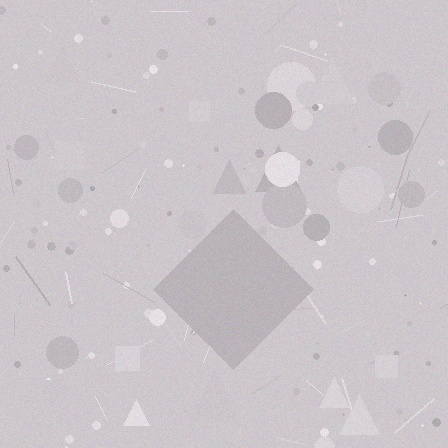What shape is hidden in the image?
A diamond is hidden in the image.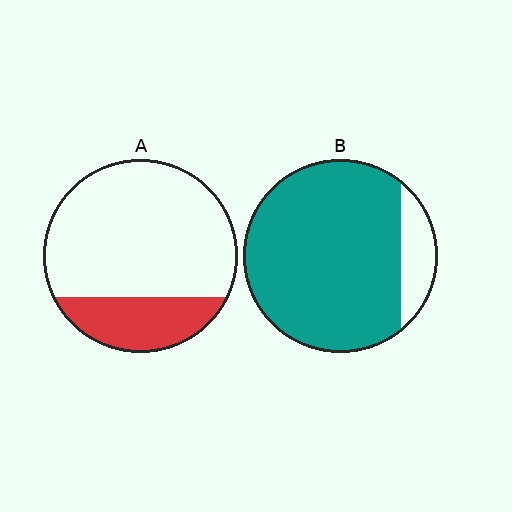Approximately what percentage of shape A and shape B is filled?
A is approximately 25% and B is approximately 85%.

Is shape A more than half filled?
No.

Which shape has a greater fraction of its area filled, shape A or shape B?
Shape B.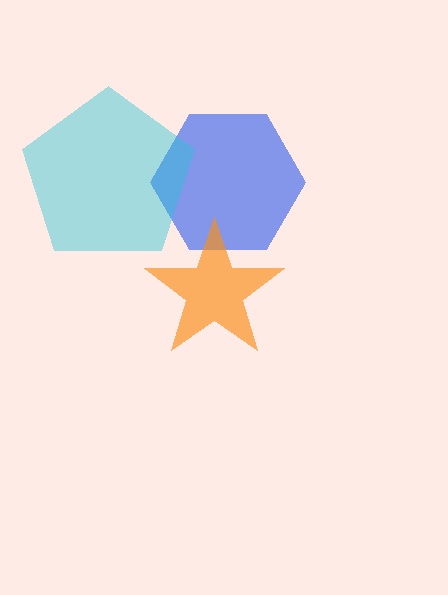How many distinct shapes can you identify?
There are 3 distinct shapes: a blue hexagon, a cyan pentagon, an orange star.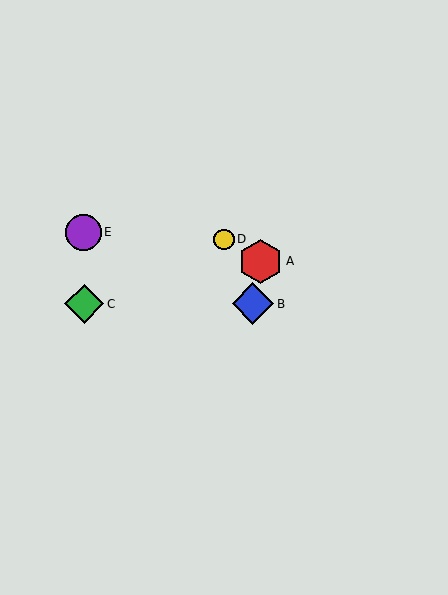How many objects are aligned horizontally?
2 objects (B, C) are aligned horizontally.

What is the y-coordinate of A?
Object A is at y≈261.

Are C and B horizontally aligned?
Yes, both are at y≈304.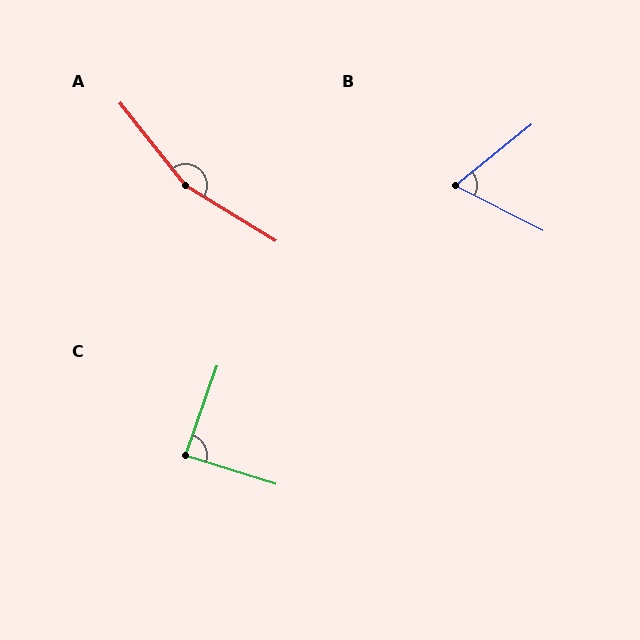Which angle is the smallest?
B, at approximately 66 degrees.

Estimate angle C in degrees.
Approximately 88 degrees.